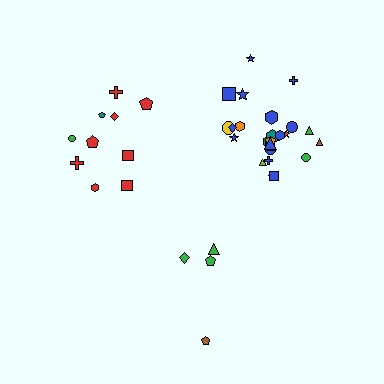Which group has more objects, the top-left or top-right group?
The top-right group.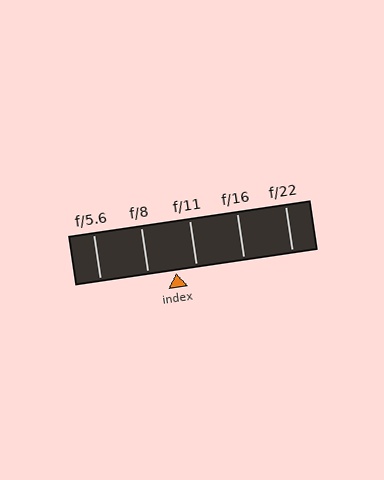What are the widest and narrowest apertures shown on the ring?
The widest aperture shown is f/5.6 and the narrowest is f/22.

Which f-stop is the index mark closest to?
The index mark is closest to f/11.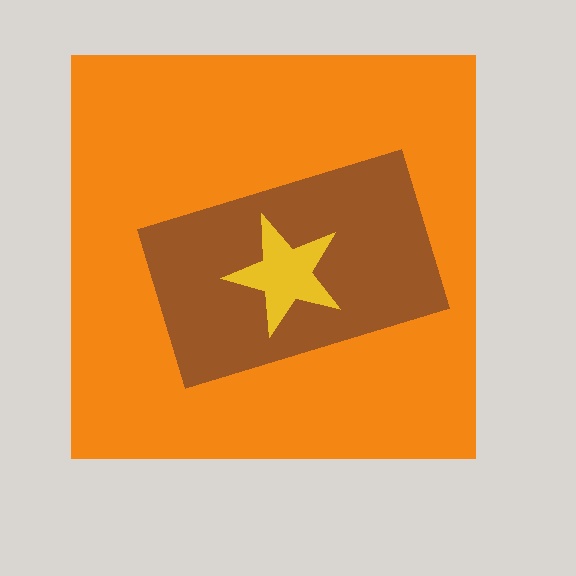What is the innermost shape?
The yellow star.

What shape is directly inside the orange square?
The brown rectangle.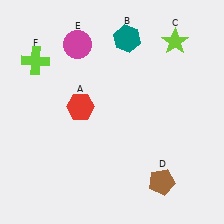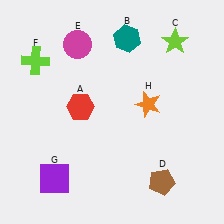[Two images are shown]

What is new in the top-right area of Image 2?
An orange star (H) was added in the top-right area of Image 2.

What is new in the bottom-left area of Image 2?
A purple square (G) was added in the bottom-left area of Image 2.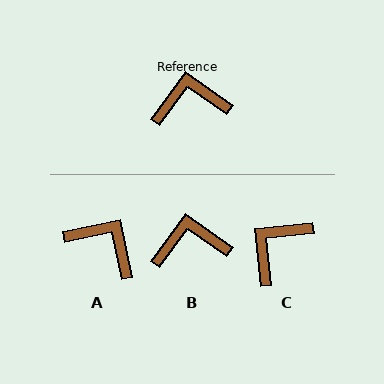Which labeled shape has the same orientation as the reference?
B.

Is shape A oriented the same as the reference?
No, it is off by about 42 degrees.